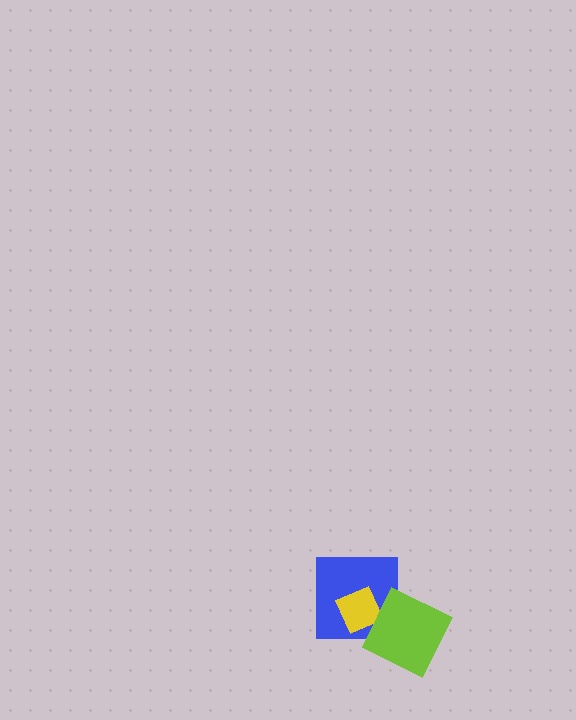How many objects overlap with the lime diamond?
2 objects overlap with the lime diamond.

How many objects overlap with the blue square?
2 objects overlap with the blue square.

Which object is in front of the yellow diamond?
The lime diamond is in front of the yellow diamond.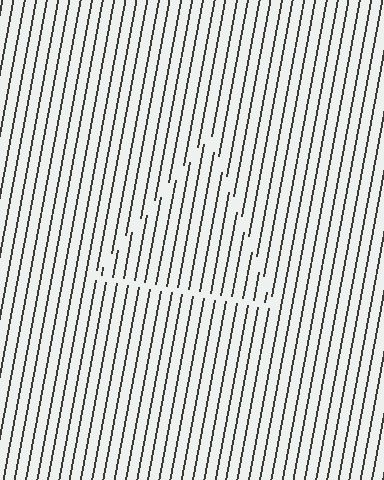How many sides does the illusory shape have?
3 sides — the line-ends trace a triangle.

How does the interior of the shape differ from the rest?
The interior of the shape contains the same grating, shifted by half a period — the contour is defined by the phase discontinuity where line-ends from the inner and outer gratings abut.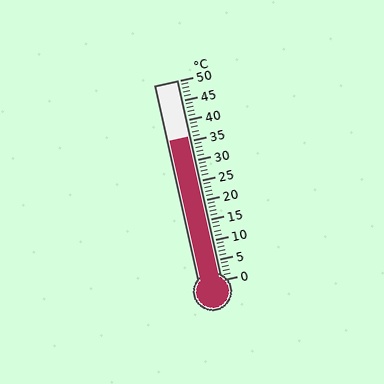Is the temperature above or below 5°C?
The temperature is above 5°C.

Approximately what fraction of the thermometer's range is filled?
The thermometer is filled to approximately 70% of its range.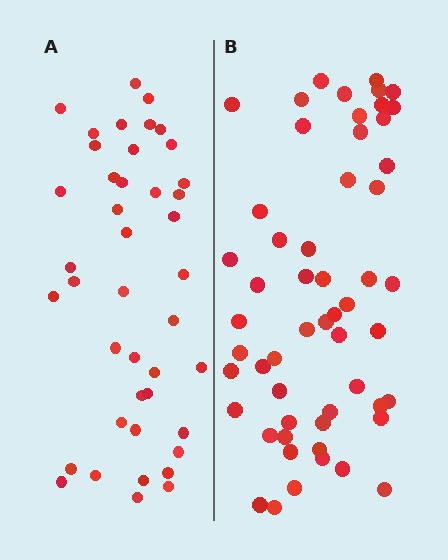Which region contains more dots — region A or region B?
Region B (the right region) has more dots.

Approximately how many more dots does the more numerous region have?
Region B has approximately 15 more dots than region A.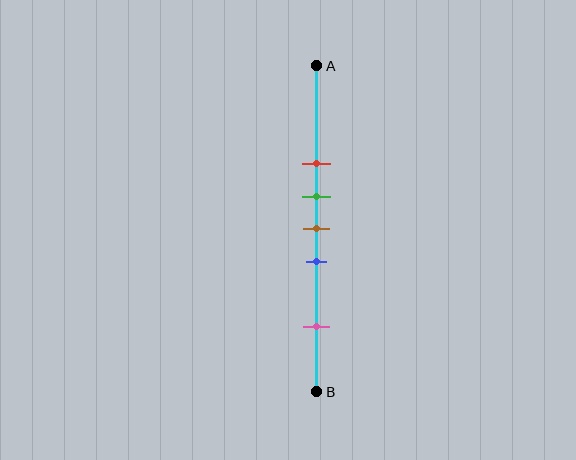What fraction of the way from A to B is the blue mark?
The blue mark is approximately 60% (0.6) of the way from A to B.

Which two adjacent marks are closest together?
The green and brown marks are the closest adjacent pair.